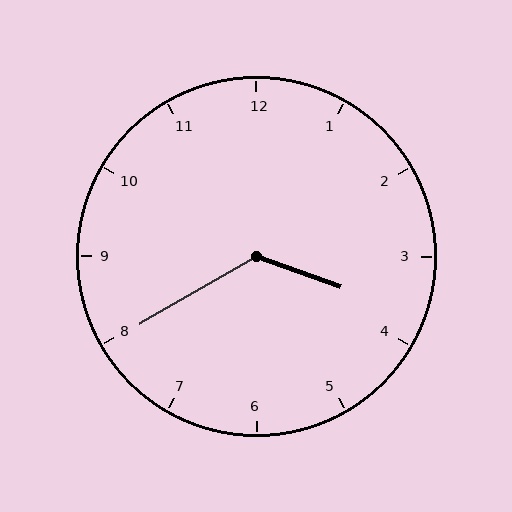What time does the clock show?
3:40.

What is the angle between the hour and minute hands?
Approximately 130 degrees.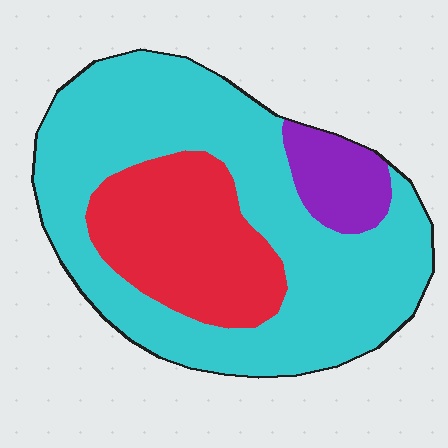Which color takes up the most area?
Cyan, at roughly 65%.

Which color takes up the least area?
Purple, at roughly 10%.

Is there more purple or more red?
Red.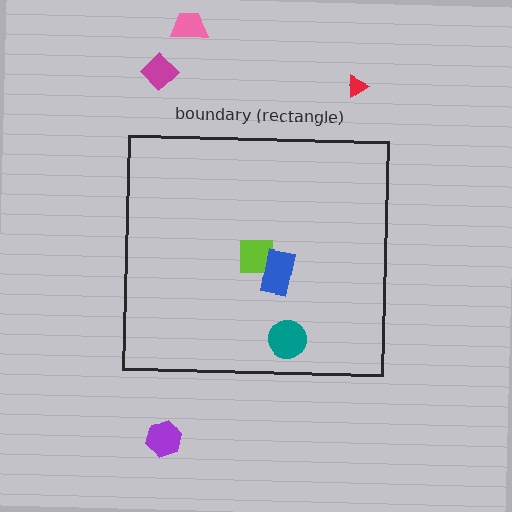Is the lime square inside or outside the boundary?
Inside.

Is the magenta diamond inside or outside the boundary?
Outside.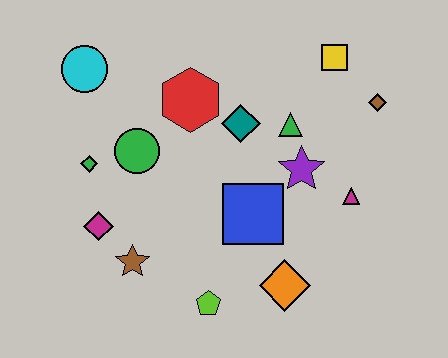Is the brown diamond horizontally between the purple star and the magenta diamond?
No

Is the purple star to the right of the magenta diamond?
Yes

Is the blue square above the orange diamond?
Yes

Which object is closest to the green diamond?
The green circle is closest to the green diamond.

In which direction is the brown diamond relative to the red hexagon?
The brown diamond is to the right of the red hexagon.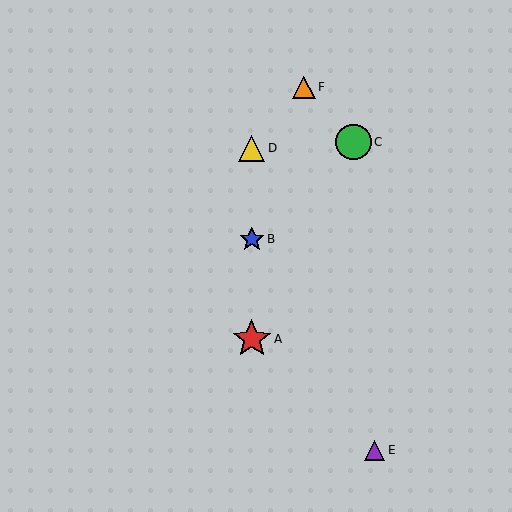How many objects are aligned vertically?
3 objects (A, B, D) are aligned vertically.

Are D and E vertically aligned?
No, D is at x≈252 and E is at x≈375.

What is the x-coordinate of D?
Object D is at x≈252.